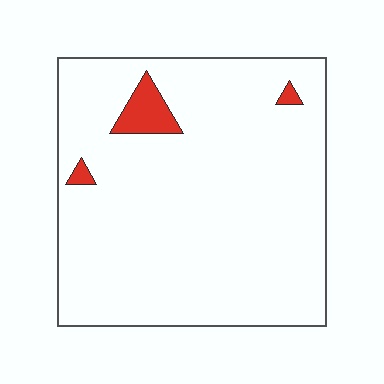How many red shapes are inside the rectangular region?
3.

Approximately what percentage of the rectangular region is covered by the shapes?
Approximately 5%.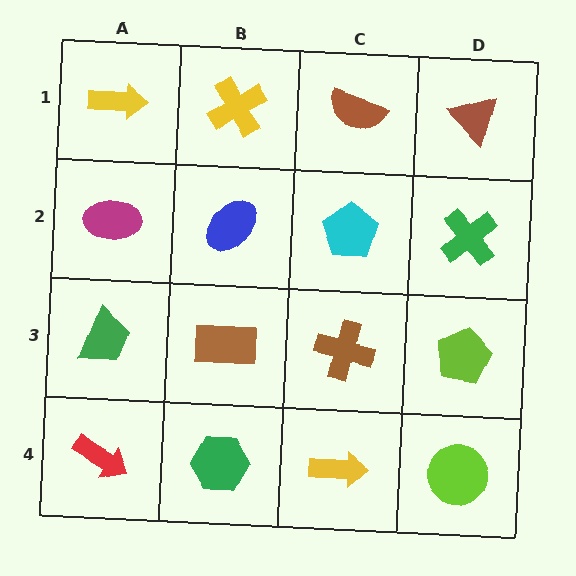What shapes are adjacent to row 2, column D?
A brown triangle (row 1, column D), a lime pentagon (row 3, column D), a cyan pentagon (row 2, column C).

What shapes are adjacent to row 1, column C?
A cyan pentagon (row 2, column C), a yellow cross (row 1, column B), a brown triangle (row 1, column D).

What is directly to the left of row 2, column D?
A cyan pentagon.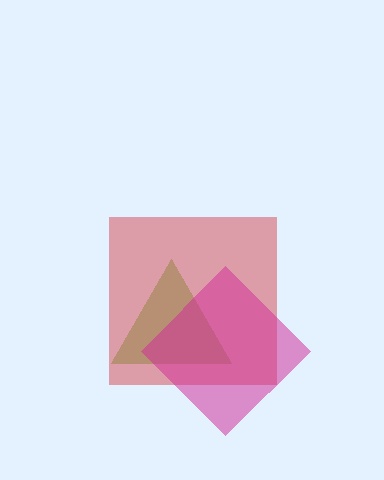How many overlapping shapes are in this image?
There are 3 overlapping shapes in the image.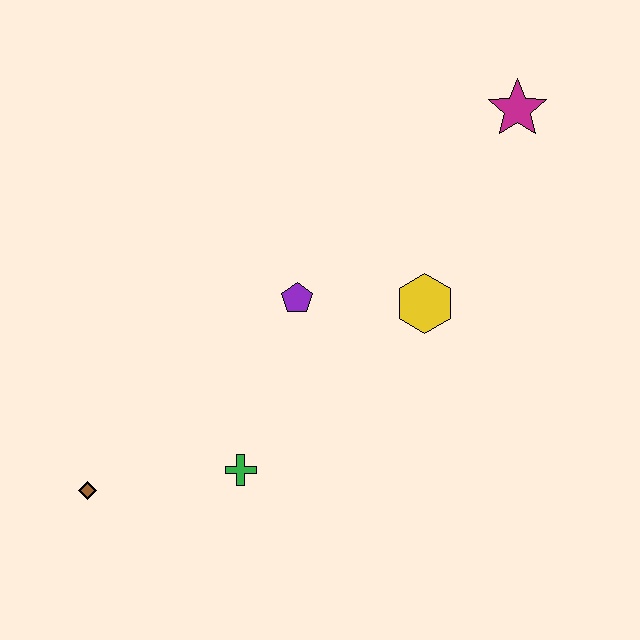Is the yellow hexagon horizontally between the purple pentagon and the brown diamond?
No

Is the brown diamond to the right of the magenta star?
No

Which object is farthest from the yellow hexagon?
The brown diamond is farthest from the yellow hexagon.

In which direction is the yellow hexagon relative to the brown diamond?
The yellow hexagon is to the right of the brown diamond.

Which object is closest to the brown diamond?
The green cross is closest to the brown diamond.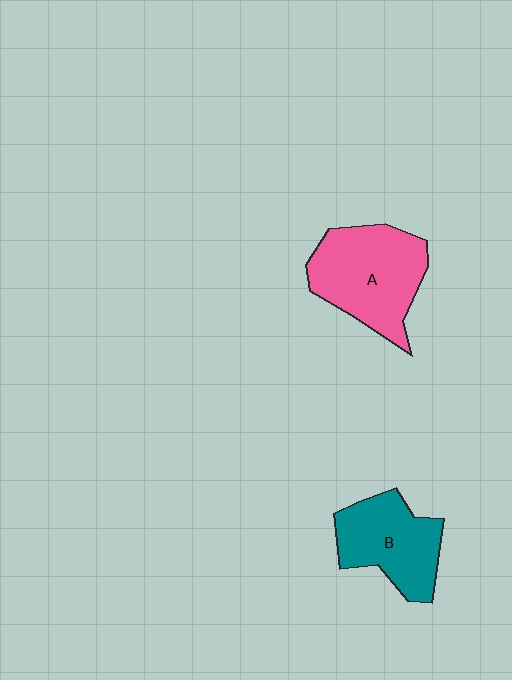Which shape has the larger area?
Shape A (pink).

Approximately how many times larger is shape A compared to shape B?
Approximately 1.3 times.